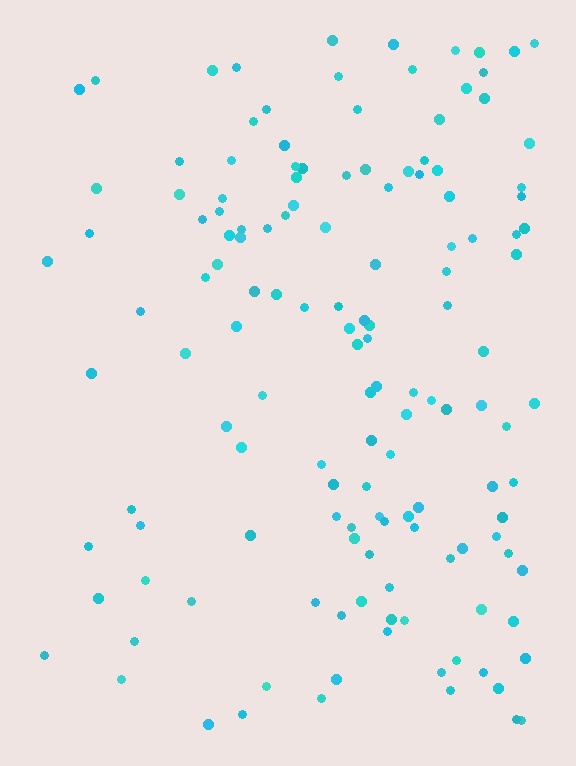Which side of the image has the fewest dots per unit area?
The left.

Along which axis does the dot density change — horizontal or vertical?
Horizontal.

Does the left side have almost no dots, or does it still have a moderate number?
Still a moderate number, just noticeably fewer than the right.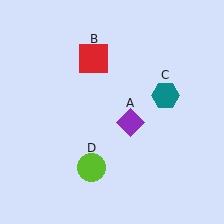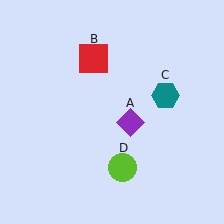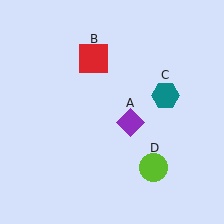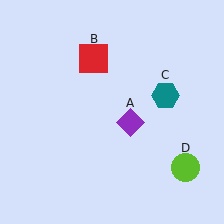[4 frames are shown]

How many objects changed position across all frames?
1 object changed position: lime circle (object D).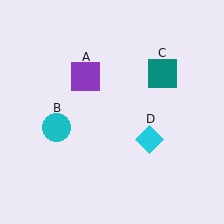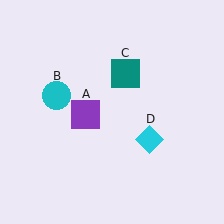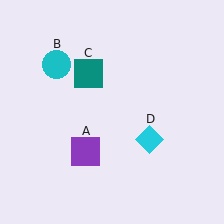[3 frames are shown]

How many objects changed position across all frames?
3 objects changed position: purple square (object A), cyan circle (object B), teal square (object C).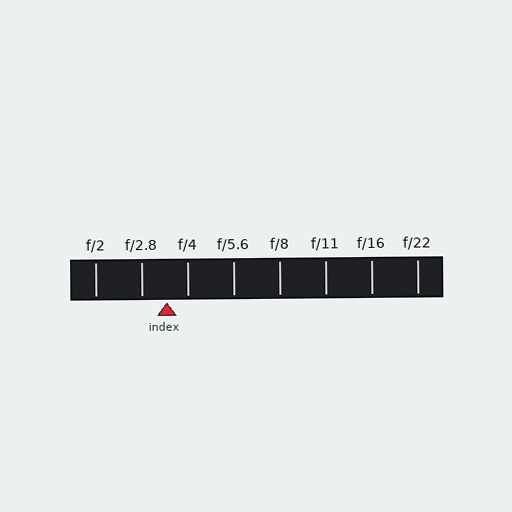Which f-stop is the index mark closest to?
The index mark is closest to f/4.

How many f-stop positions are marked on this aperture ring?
There are 8 f-stop positions marked.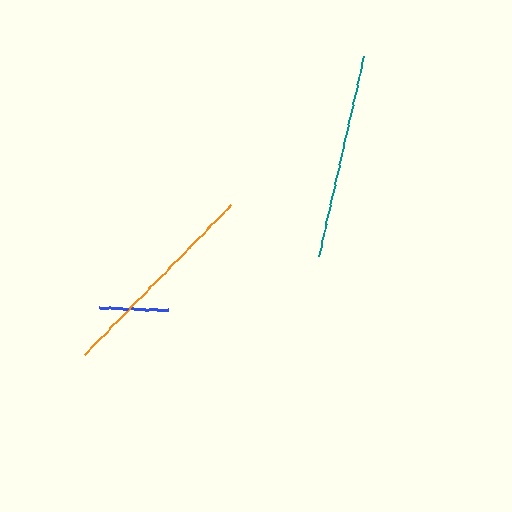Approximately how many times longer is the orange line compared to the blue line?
The orange line is approximately 3.1 times the length of the blue line.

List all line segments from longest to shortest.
From longest to shortest: orange, teal, blue.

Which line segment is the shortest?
The blue line is the shortest at approximately 68 pixels.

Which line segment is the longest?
The orange line is the longest at approximately 210 pixels.